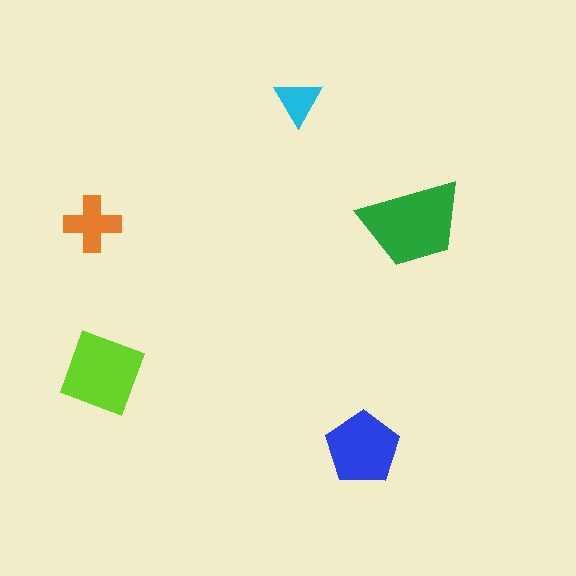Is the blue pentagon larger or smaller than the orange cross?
Larger.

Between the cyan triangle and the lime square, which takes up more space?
The lime square.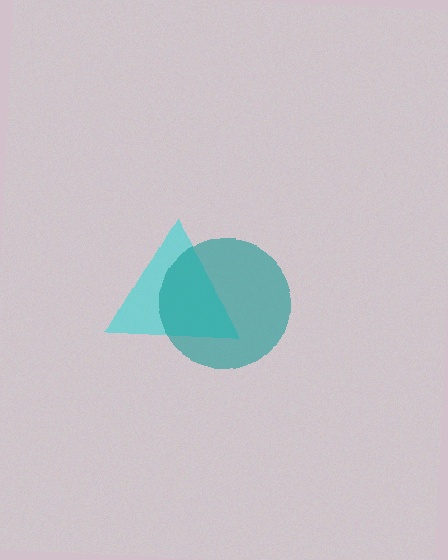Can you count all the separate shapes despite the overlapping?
Yes, there are 2 separate shapes.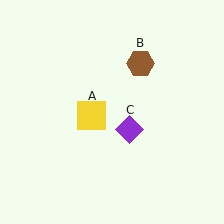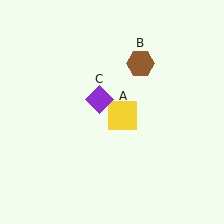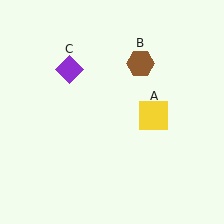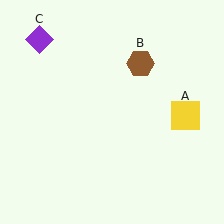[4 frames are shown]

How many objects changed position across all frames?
2 objects changed position: yellow square (object A), purple diamond (object C).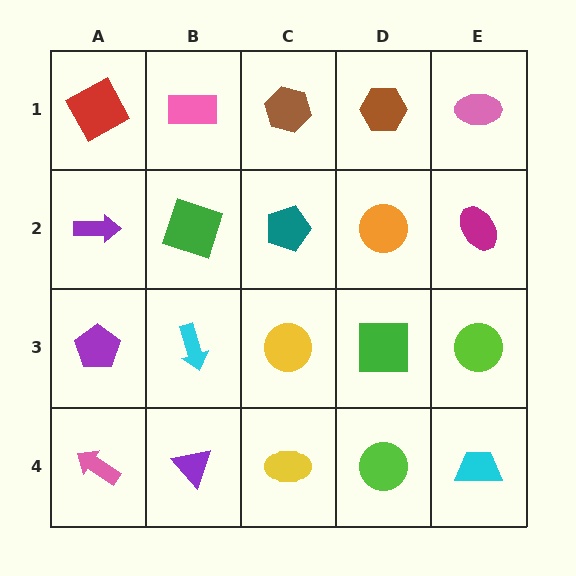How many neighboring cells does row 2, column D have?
4.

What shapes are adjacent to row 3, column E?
A magenta ellipse (row 2, column E), a cyan trapezoid (row 4, column E), a green square (row 3, column D).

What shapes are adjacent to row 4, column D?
A green square (row 3, column D), a yellow ellipse (row 4, column C), a cyan trapezoid (row 4, column E).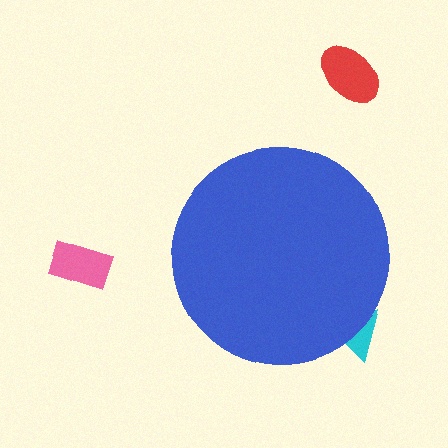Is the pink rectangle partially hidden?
No, the pink rectangle is fully visible.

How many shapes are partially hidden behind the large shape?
1 shape is partially hidden.